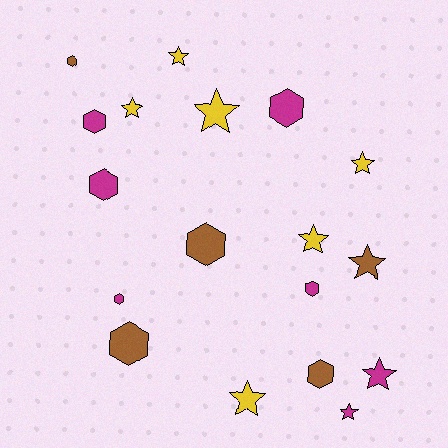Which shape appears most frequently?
Star, with 9 objects.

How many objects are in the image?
There are 18 objects.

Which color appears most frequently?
Magenta, with 7 objects.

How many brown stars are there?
There is 1 brown star.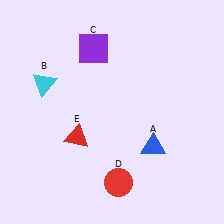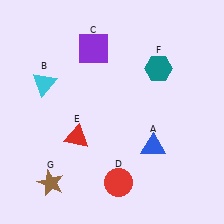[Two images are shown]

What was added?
A teal hexagon (F), a brown star (G) were added in Image 2.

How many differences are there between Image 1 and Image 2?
There are 2 differences between the two images.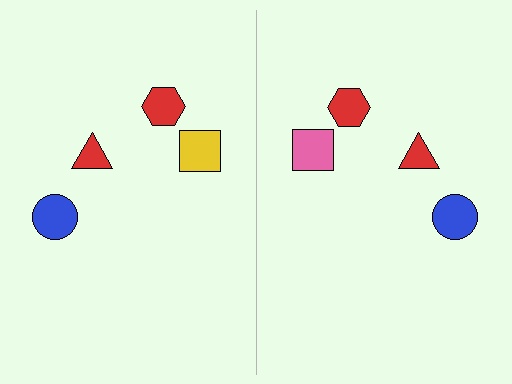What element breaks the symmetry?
The pink square on the right side breaks the symmetry — its mirror counterpart is yellow.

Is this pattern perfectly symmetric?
No, the pattern is not perfectly symmetric. The pink square on the right side breaks the symmetry — its mirror counterpart is yellow.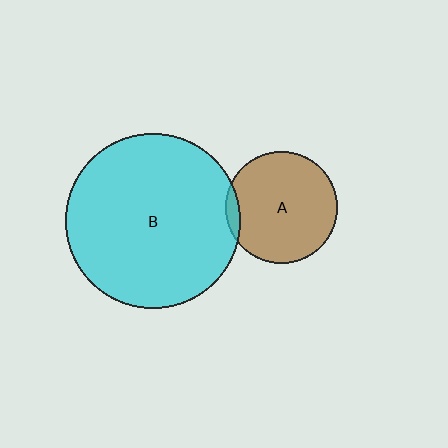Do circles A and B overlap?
Yes.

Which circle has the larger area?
Circle B (cyan).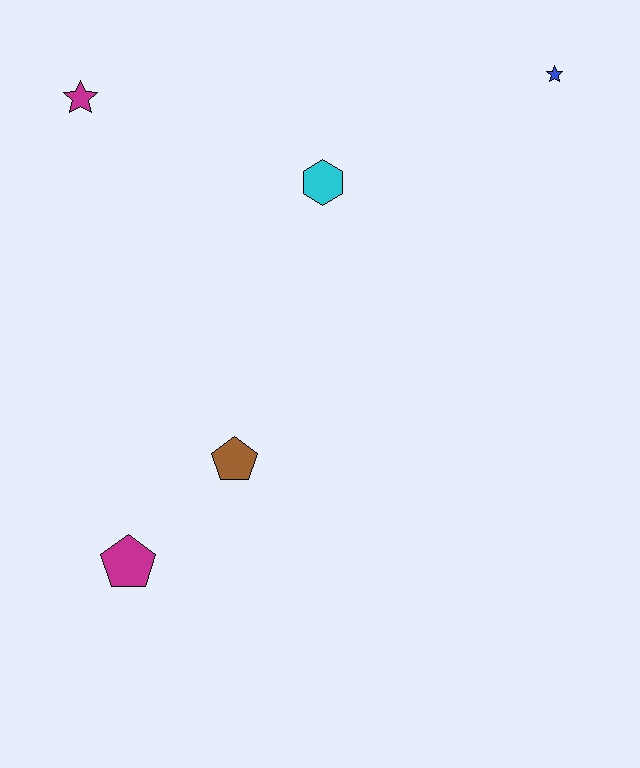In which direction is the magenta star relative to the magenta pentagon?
The magenta star is above the magenta pentagon.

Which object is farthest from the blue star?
The magenta pentagon is farthest from the blue star.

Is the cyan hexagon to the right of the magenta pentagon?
Yes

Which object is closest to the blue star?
The cyan hexagon is closest to the blue star.